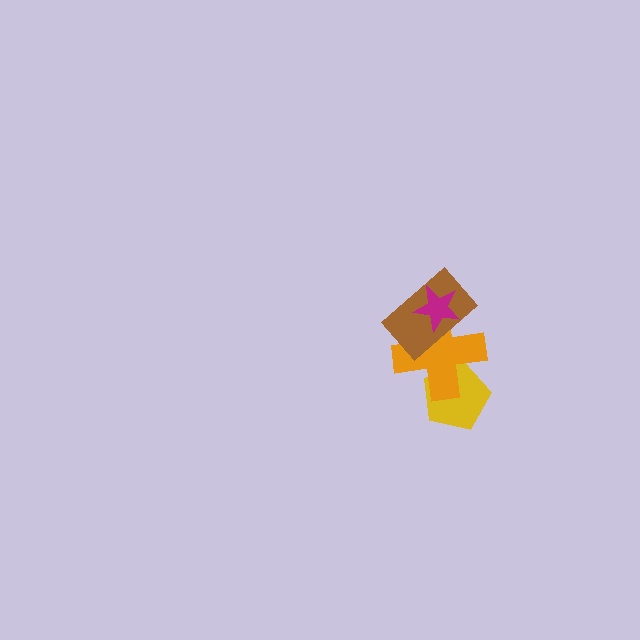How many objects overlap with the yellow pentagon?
1 object overlaps with the yellow pentagon.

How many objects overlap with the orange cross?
3 objects overlap with the orange cross.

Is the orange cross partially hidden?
Yes, it is partially covered by another shape.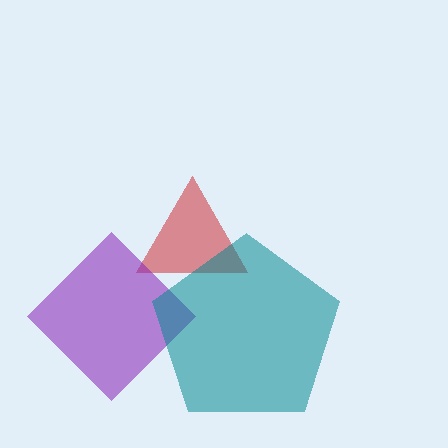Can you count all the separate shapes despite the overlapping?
Yes, there are 3 separate shapes.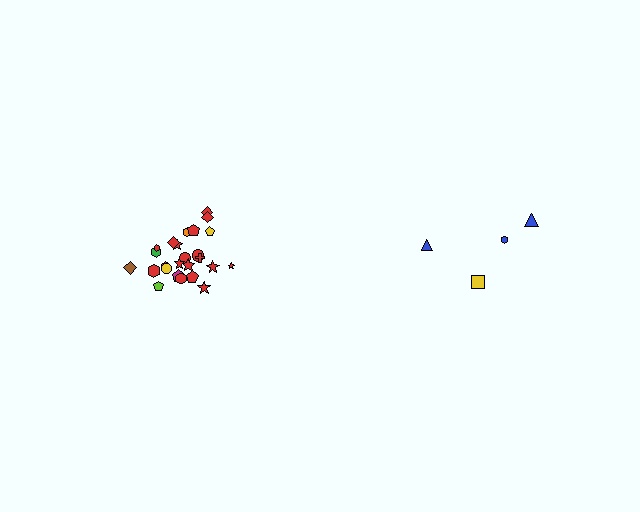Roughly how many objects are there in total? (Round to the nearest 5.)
Roughly 30 objects in total.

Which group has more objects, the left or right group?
The left group.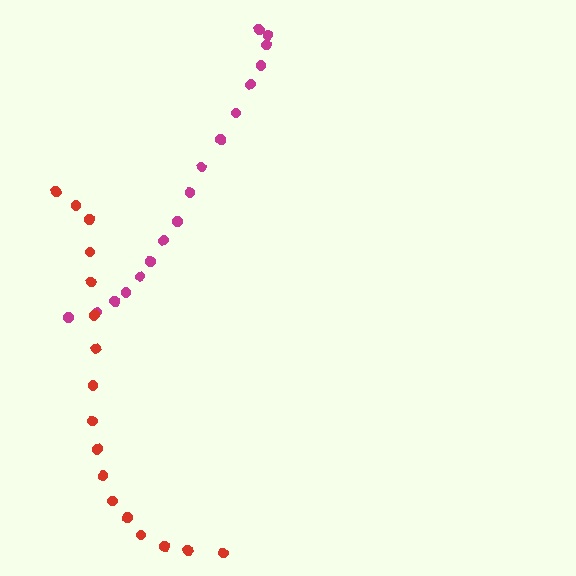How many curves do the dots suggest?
There are 2 distinct paths.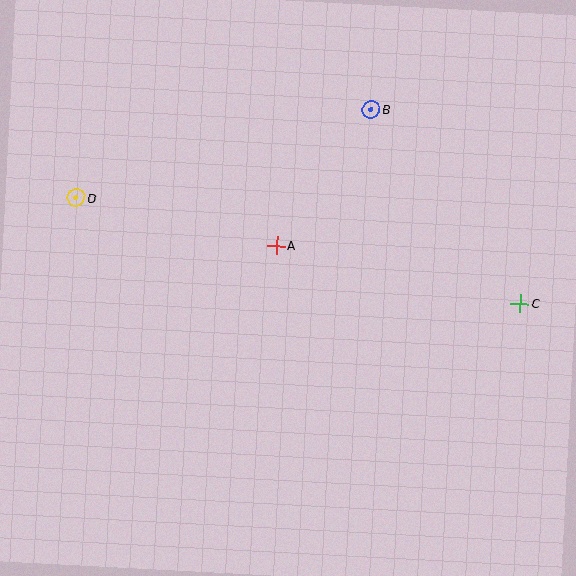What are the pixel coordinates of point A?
Point A is at (276, 245).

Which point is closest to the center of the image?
Point A at (276, 245) is closest to the center.